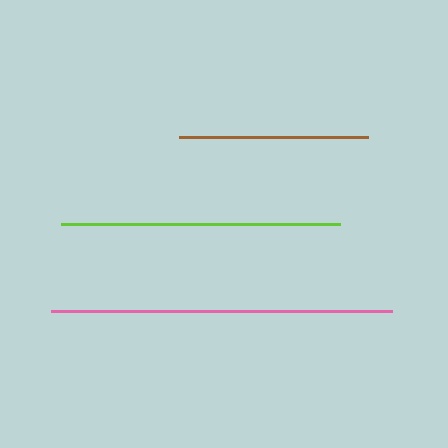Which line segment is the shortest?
The brown line is the shortest at approximately 189 pixels.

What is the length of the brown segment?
The brown segment is approximately 189 pixels long.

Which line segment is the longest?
The pink line is the longest at approximately 340 pixels.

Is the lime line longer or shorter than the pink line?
The pink line is longer than the lime line.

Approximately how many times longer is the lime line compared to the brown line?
The lime line is approximately 1.5 times the length of the brown line.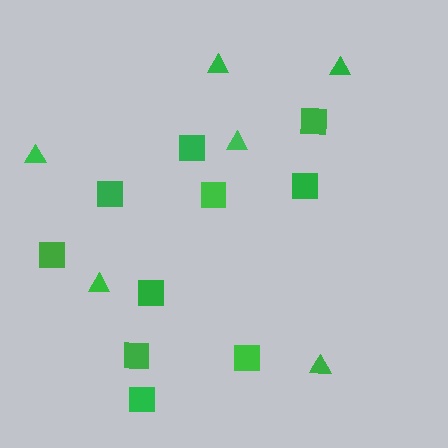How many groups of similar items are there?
There are 2 groups: one group of squares (10) and one group of triangles (6).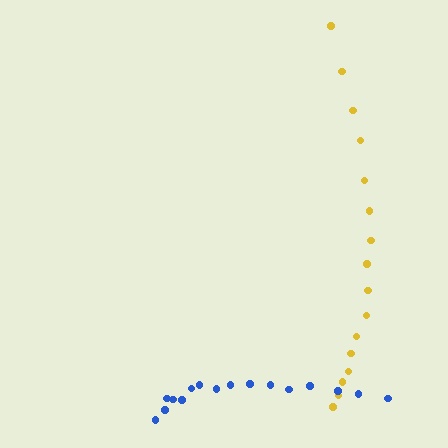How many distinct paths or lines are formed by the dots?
There are 2 distinct paths.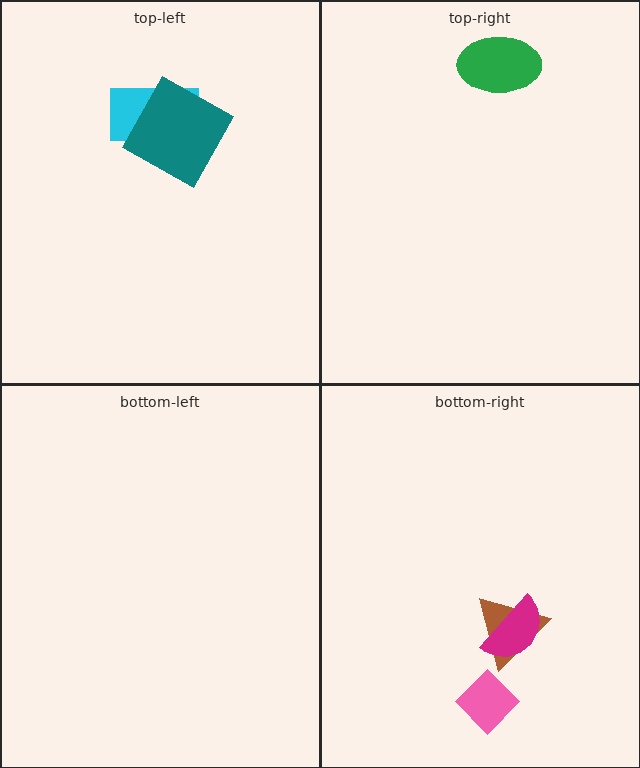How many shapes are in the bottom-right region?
3.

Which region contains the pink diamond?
The bottom-right region.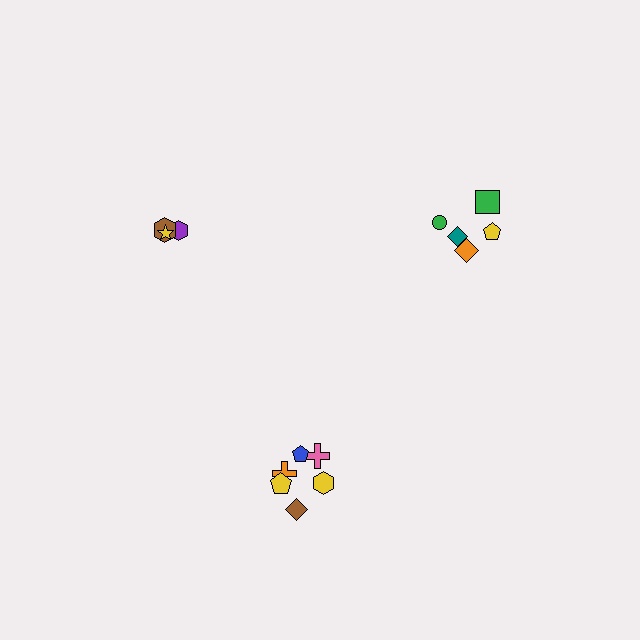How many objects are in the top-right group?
There are 5 objects.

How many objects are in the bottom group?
There are 6 objects.